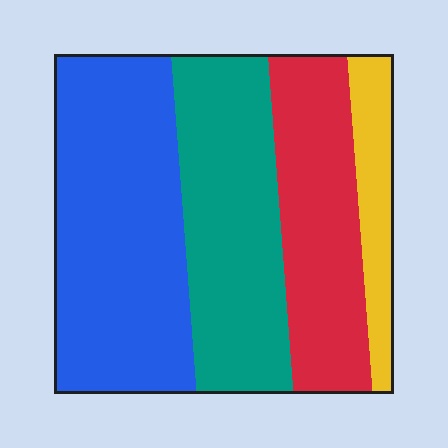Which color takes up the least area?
Yellow, at roughly 10%.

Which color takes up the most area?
Blue, at roughly 40%.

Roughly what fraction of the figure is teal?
Teal covers 28% of the figure.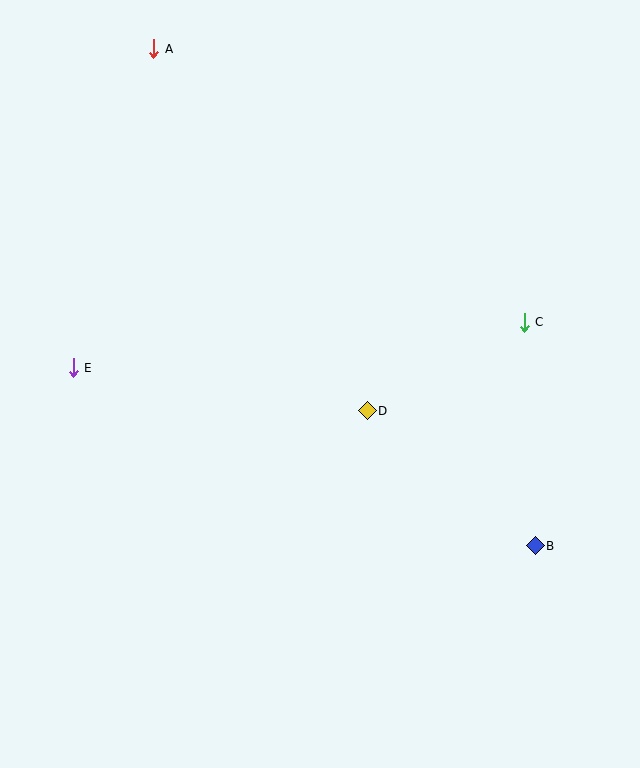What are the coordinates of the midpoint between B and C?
The midpoint between B and C is at (530, 434).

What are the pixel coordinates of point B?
Point B is at (535, 546).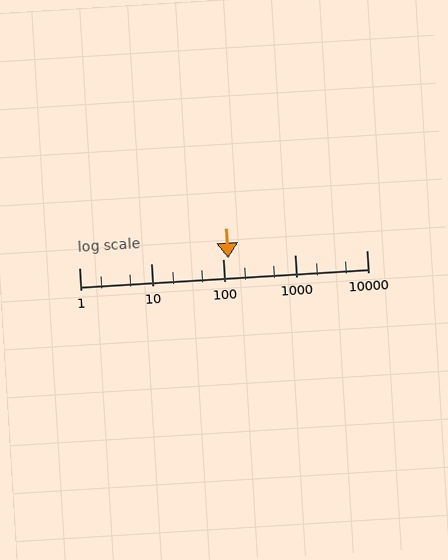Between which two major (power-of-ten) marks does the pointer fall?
The pointer is between 100 and 1000.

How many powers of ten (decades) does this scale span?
The scale spans 4 decades, from 1 to 10000.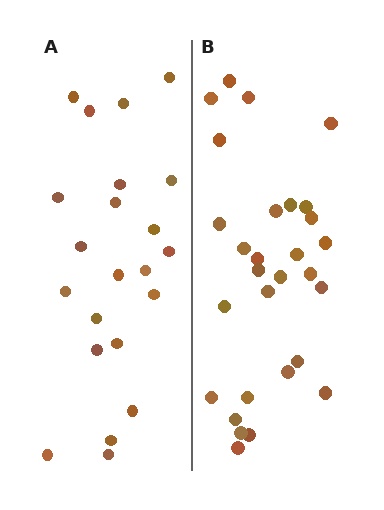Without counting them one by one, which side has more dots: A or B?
Region B (the right region) has more dots.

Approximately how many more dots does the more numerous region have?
Region B has roughly 8 or so more dots than region A.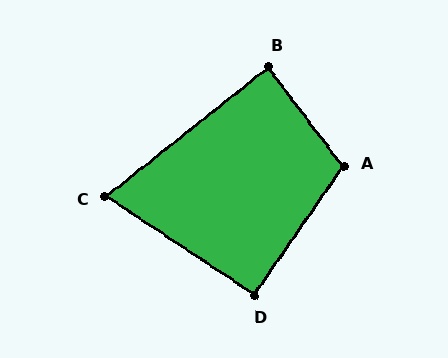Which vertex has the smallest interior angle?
C, at approximately 72 degrees.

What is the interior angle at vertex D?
Approximately 91 degrees (approximately right).